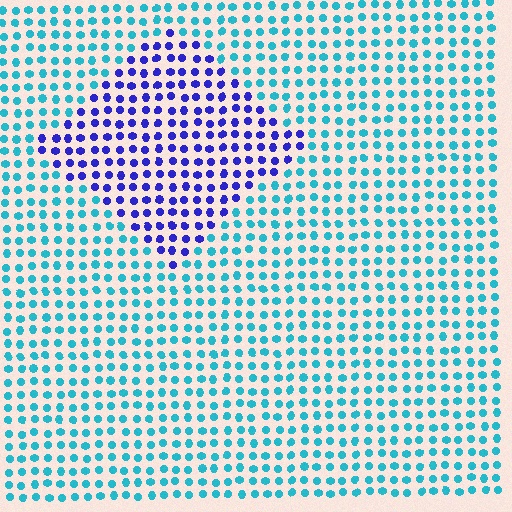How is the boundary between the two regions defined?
The boundary is defined purely by a slight shift in hue (about 57 degrees). Spacing, size, and orientation are identical on both sides.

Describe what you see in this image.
The image is filled with small cyan elements in a uniform arrangement. A diamond-shaped region is visible where the elements are tinted to a slightly different hue, forming a subtle color boundary.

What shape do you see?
I see a diamond.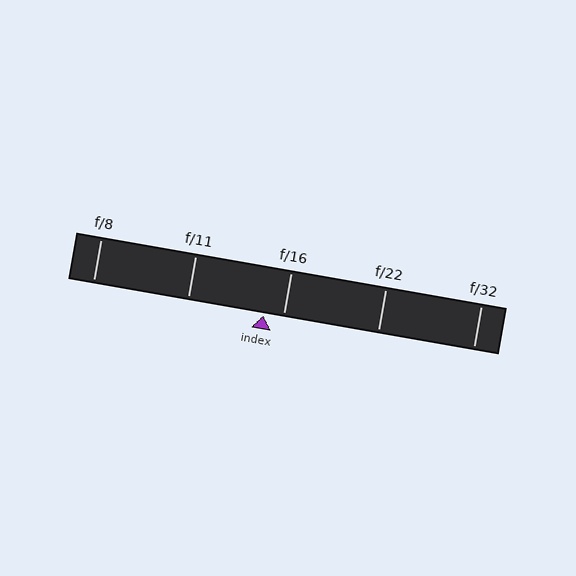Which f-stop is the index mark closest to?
The index mark is closest to f/16.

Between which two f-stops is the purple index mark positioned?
The index mark is between f/11 and f/16.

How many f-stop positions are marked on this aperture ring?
There are 5 f-stop positions marked.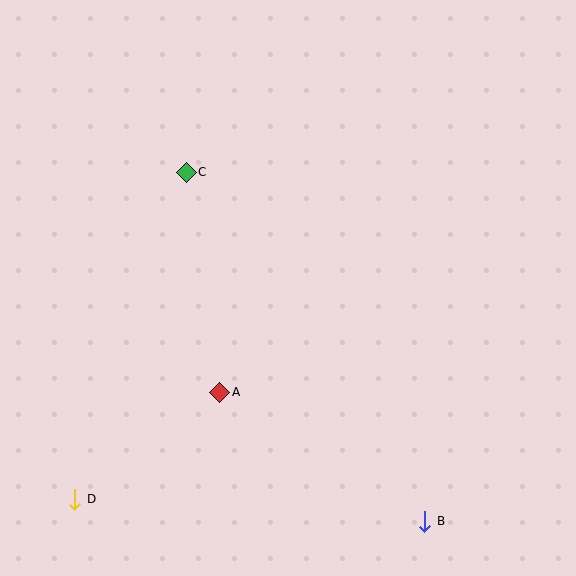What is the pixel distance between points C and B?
The distance between C and B is 423 pixels.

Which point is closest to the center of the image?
Point A at (220, 392) is closest to the center.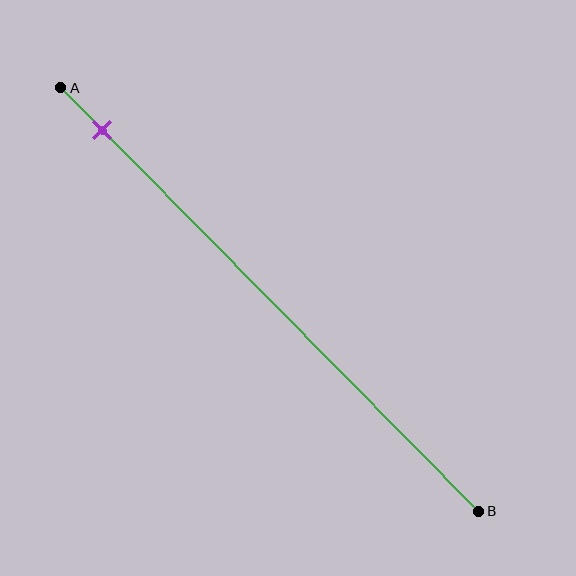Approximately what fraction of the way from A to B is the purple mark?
The purple mark is approximately 10% of the way from A to B.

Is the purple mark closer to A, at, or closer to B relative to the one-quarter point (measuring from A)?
The purple mark is closer to point A than the one-quarter point of segment AB.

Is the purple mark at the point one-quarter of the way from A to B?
No, the mark is at about 10% from A, not at the 25% one-quarter point.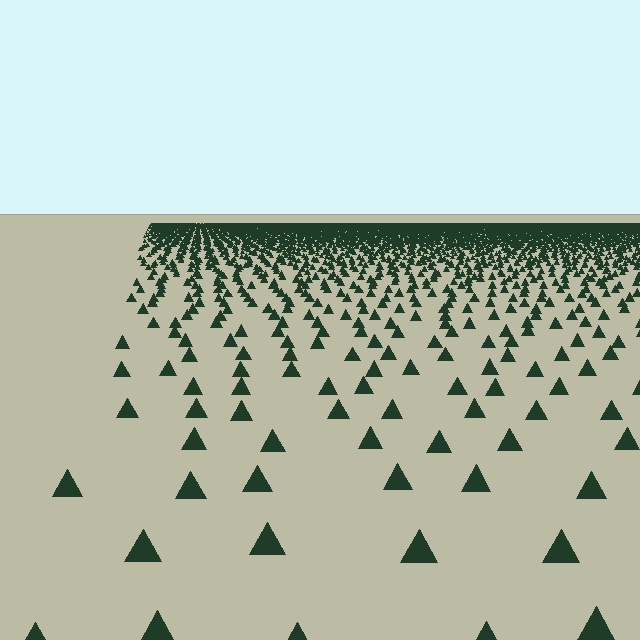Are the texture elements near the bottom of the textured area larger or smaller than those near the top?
Larger. Near the bottom, elements are closer to the viewer and appear at a bigger on-screen size.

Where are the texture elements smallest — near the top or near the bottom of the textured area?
Near the top.